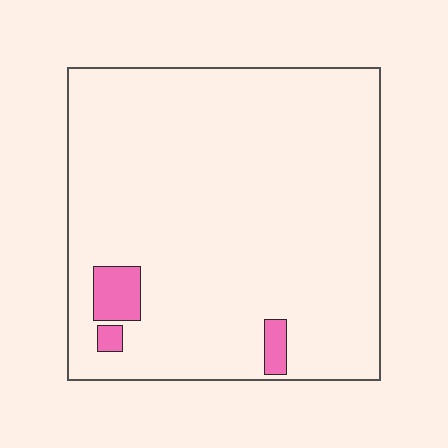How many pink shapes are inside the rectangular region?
3.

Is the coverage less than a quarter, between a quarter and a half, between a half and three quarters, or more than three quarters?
Less than a quarter.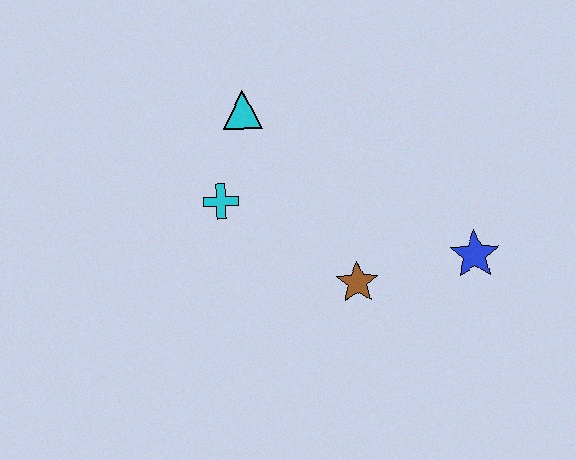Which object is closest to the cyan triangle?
The cyan cross is closest to the cyan triangle.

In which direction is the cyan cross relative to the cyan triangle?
The cyan cross is below the cyan triangle.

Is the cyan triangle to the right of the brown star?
No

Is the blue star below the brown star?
No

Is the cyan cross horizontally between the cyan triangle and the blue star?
No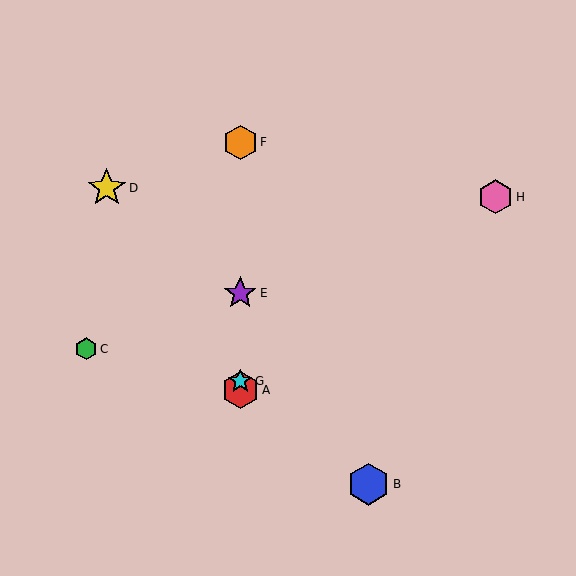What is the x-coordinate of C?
Object C is at x≈86.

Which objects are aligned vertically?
Objects A, E, F, G are aligned vertically.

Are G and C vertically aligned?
No, G is at x≈240 and C is at x≈86.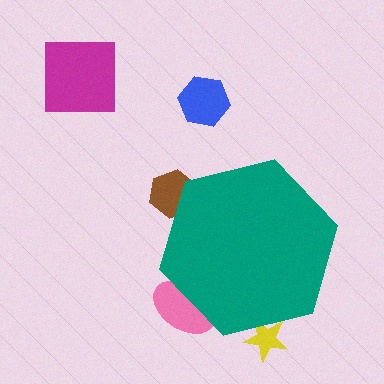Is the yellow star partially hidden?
Yes, the yellow star is partially hidden behind the teal hexagon.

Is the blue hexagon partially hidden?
No, the blue hexagon is fully visible.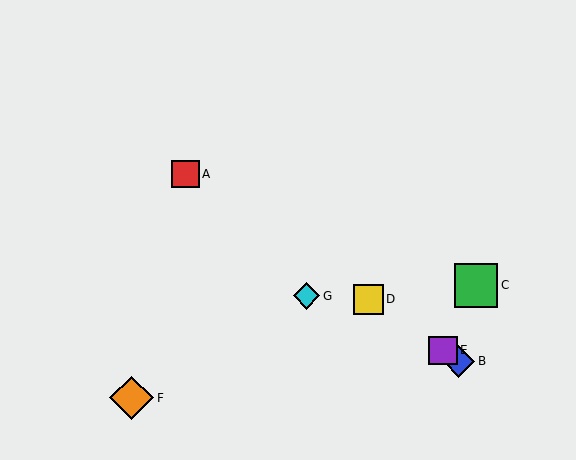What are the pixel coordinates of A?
Object A is at (186, 174).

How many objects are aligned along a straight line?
4 objects (A, B, D, E) are aligned along a straight line.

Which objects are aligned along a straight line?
Objects A, B, D, E are aligned along a straight line.